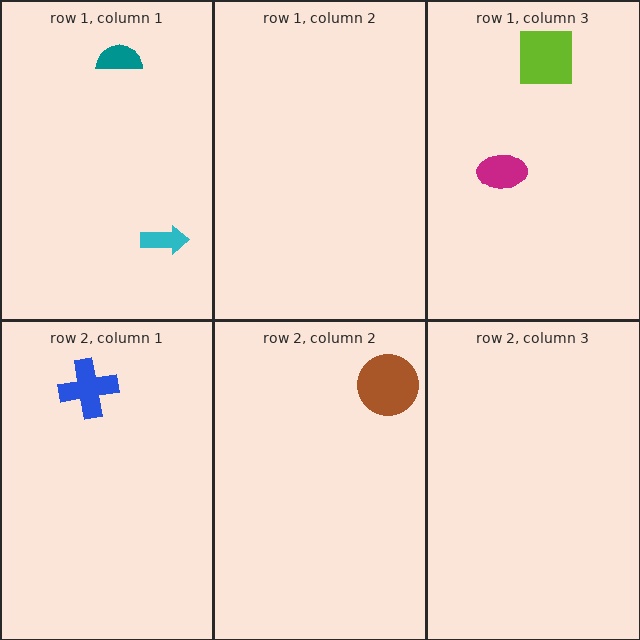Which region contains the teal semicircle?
The row 1, column 1 region.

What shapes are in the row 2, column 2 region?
The brown circle.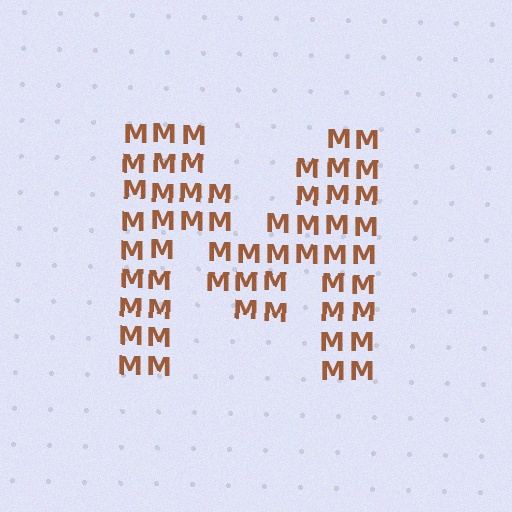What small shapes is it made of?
It is made of small letter M's.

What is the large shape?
The large shape is the letter M.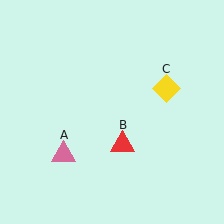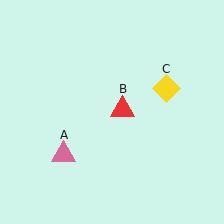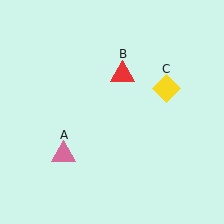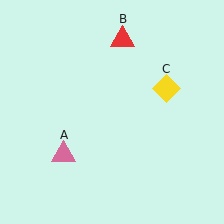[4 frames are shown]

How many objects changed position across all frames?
1 object changed position: red triangle (object B).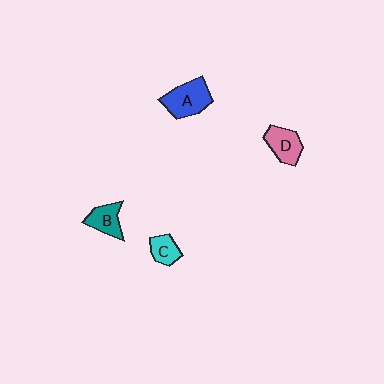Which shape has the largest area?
Shape A (blue).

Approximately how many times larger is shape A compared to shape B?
Approximately 1.5 times.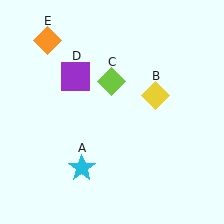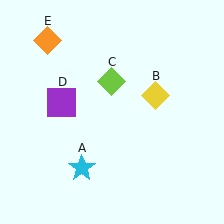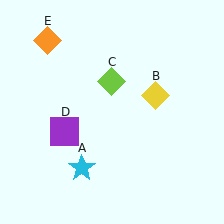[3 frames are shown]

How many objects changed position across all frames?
1 object changed position: purple square (object D).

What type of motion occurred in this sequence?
The purple square (object D) rotated counterclockwise around the center of the scene.